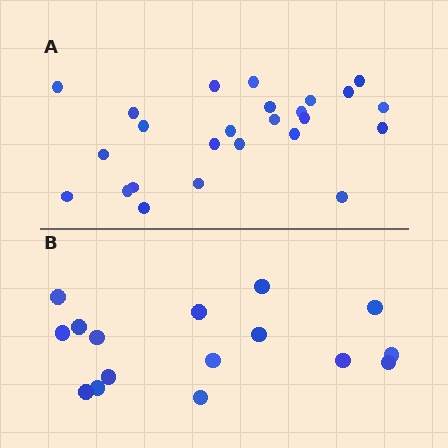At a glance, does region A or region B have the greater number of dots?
Region A (the top region) has more dots.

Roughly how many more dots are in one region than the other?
Region A has roughly 8 or so more dots than region B.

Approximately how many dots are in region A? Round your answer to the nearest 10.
About 20 dots. (The exact count is 25, which rounds to 20.)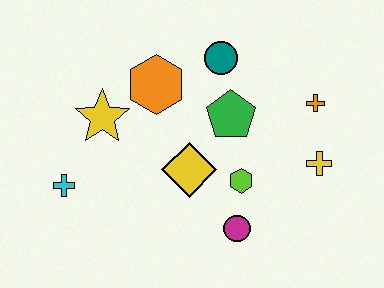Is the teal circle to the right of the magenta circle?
No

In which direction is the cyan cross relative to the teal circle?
The cyan cross is to the left of the teal circle.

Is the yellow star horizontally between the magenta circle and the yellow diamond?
No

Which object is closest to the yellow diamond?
The lime hexagon is closest to the yellow diamond.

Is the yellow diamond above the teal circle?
No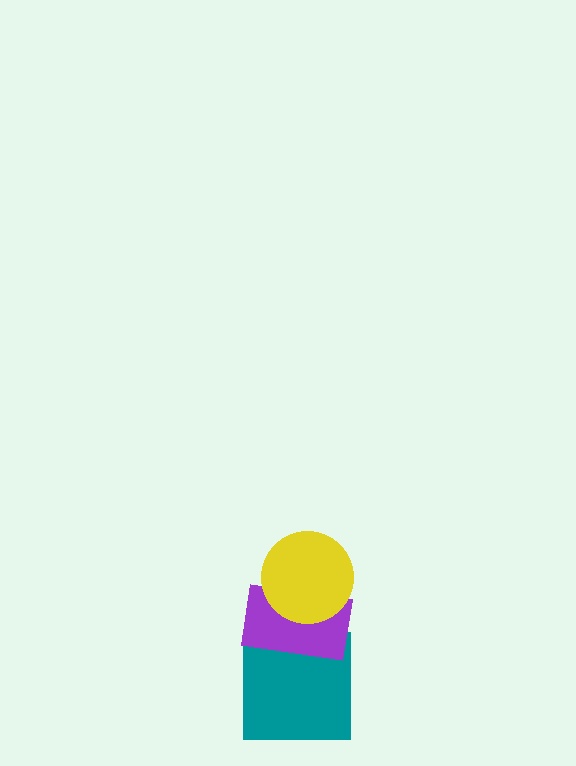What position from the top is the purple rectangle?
The purple rectangle is 2nd from the top.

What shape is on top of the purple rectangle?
The yellow circle is on top of the purple rectangle.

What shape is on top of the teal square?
The purple rectangle is on top of the teal square.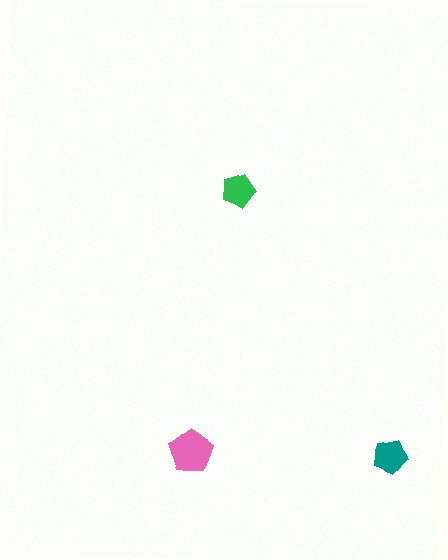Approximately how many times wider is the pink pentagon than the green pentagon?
About 1.5 times wider.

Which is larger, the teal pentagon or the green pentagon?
The teal one.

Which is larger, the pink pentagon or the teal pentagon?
The pink one.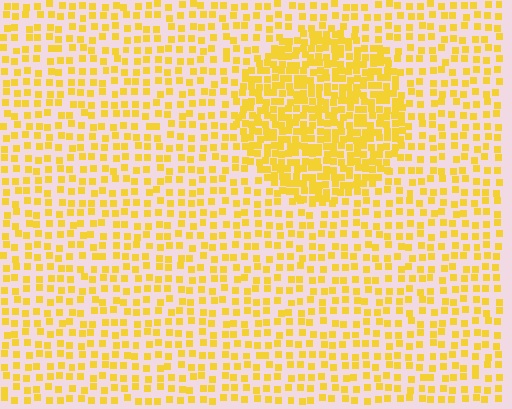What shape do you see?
I see a circle.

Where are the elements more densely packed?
The elements are more densely packed inside the circle boundary.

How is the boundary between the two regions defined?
The boundary is defined by a change in element density (approximately 2.1x ratio). All elements are the same color, size, and shape.